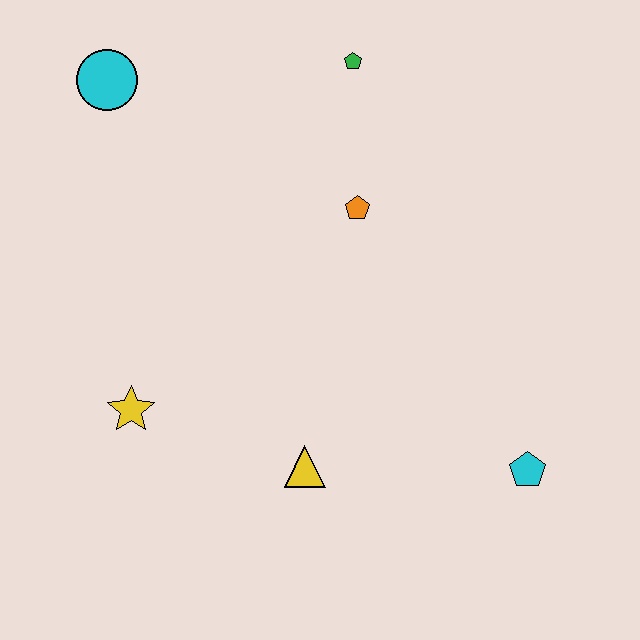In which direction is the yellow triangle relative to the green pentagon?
The yellow triangle is below the green pentagon.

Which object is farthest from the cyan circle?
The cyan pentagon is farthest from the cyan circle.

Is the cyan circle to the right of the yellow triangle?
No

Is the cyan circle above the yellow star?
Yes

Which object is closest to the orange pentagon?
The green pentagon is closest to the orange pentagon.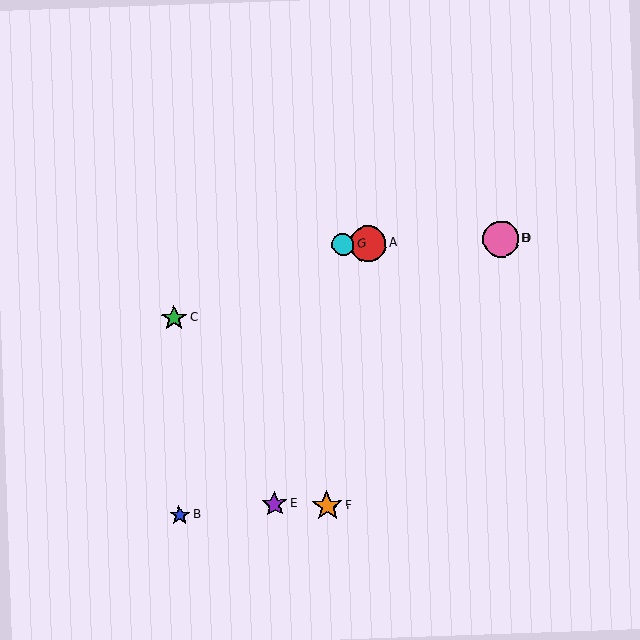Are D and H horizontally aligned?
Yes, both are at y≈239.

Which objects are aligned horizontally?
Objects A, D, G, H are aligned horizontally.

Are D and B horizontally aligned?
No, D is at y≈239 and B is at y≈515.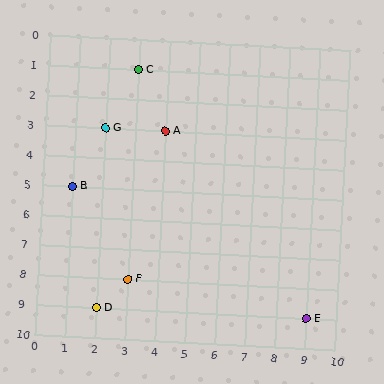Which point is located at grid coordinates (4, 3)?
Point A is at (4, 3).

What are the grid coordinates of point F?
Point F is at grid coordinates (3, 8).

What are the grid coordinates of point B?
Point B is at grid coordinates (1, 5).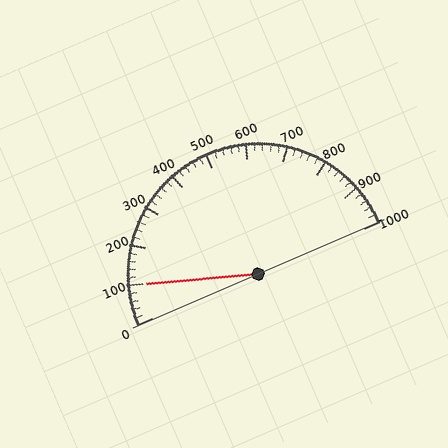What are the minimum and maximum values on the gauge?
The gauge ranges from 0 to 1000.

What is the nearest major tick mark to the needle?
The nearest major tick mark is 100.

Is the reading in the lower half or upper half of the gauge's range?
The reading is in the lower half of the range (0 to 1000).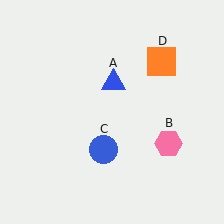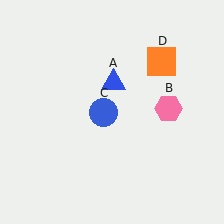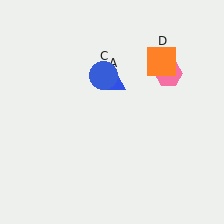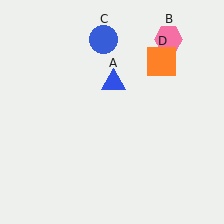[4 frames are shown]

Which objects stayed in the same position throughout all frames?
Blue triangle (object A) and orange square (object D) remained stationary.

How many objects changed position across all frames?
2 objects changed position: pink hexagon (object B), blue circle (object C).